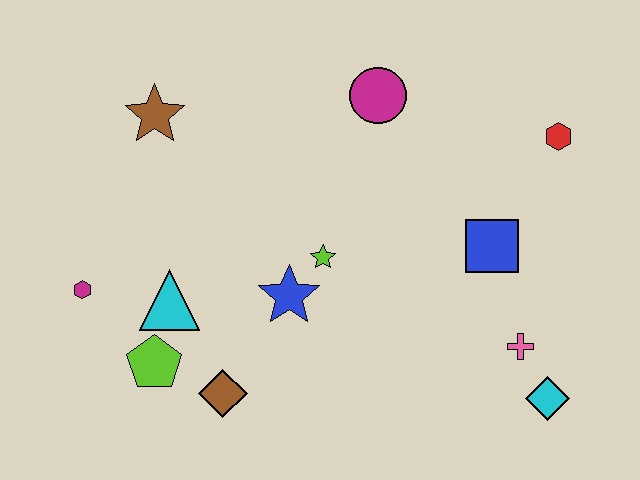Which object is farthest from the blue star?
The red hexagon is farthest from the blue star.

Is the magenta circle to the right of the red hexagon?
No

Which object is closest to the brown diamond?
The lime pentagon is closest to the brown diamond.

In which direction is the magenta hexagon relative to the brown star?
The magenta hexagon is below the brown star.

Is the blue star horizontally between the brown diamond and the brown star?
No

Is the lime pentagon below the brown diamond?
No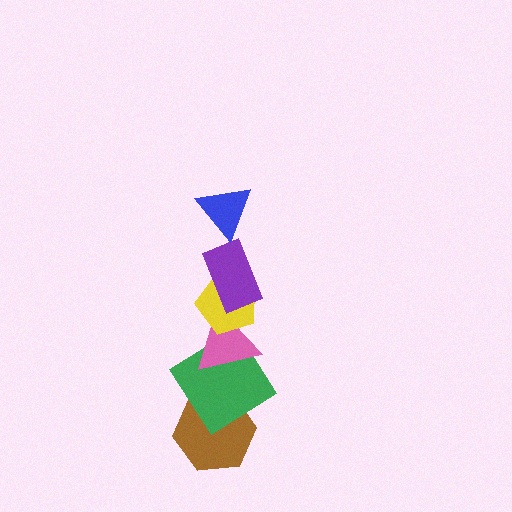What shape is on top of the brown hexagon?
The green diamond is on top of the brown hexagon.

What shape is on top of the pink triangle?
The yellow pentagon is on top of the pink triangle.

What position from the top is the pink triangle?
The pink triangle is 4th from the top.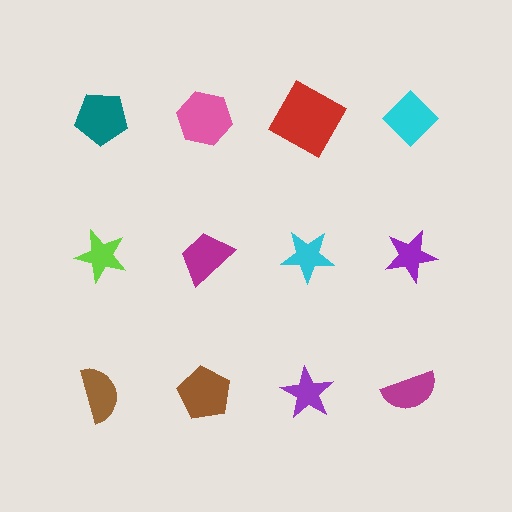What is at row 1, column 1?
A teal pentagon.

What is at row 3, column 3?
A purple star.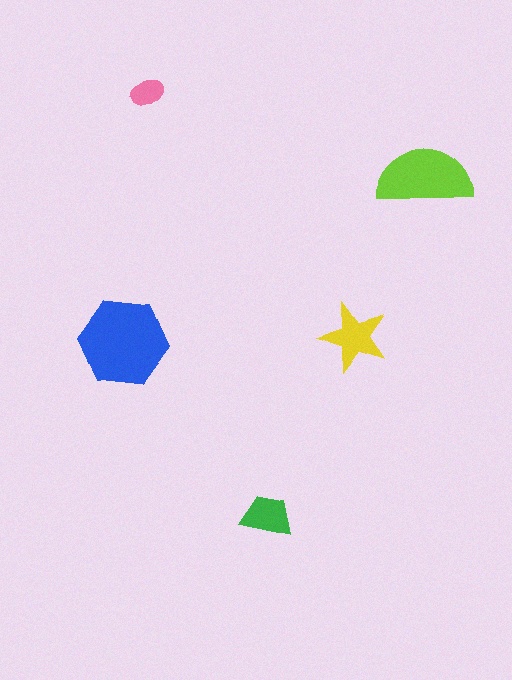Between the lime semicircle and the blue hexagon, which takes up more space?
The blue hexagon.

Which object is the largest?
The blue hexagon.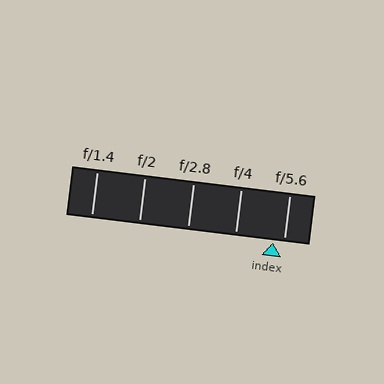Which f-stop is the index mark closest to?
The index mark is closest to f/5.6.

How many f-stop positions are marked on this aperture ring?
There are 5 f-stop positions marked.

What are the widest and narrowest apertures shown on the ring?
The widest aperture shown is f/1.4 and the narrowest is f/5.6.